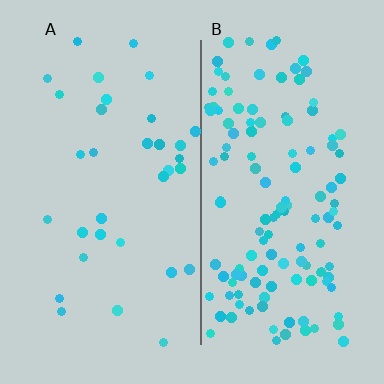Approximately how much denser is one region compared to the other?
Approximately 3.9× — region B over region A.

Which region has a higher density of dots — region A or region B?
B (the right).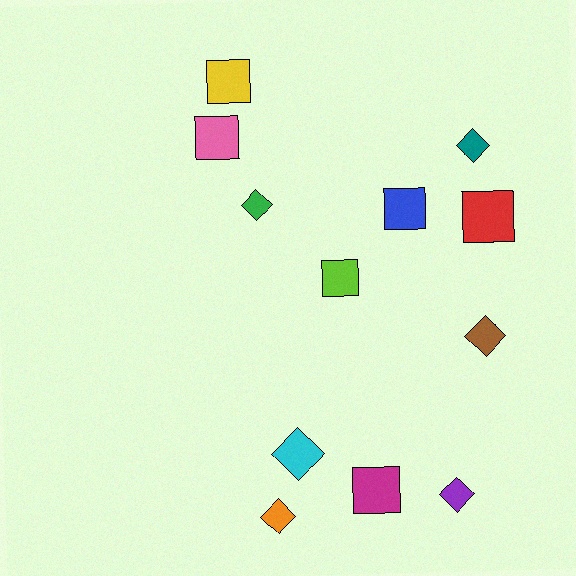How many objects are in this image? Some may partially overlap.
There are 12 objects.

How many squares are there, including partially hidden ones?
There are 6 squares.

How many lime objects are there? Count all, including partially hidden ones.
There is 1 lime object.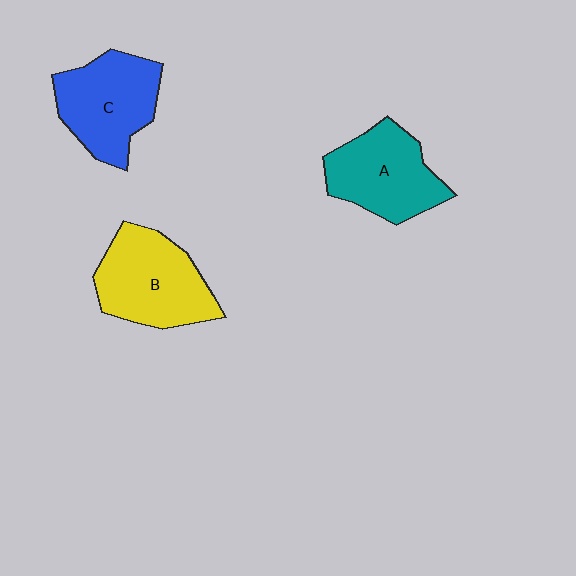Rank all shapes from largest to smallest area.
From largest to smallest: B (yellow), C (blue), A (teal).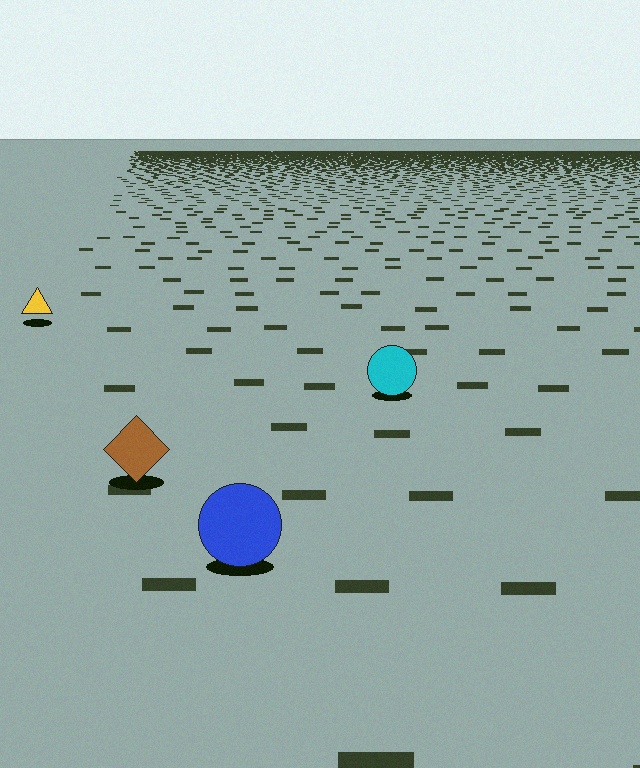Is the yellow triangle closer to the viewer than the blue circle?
No. The blue circle is closer — you can tell from the texture gradient: the ground texture is coarser near it.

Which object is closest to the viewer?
The blue circle is closest. The texture marks near it are larger and more spread out.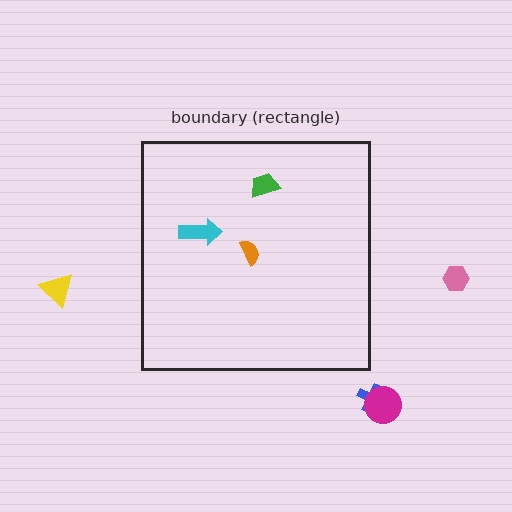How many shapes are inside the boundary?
3 inside, 4 outside.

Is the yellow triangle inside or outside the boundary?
Outside.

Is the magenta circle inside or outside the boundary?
Outside.